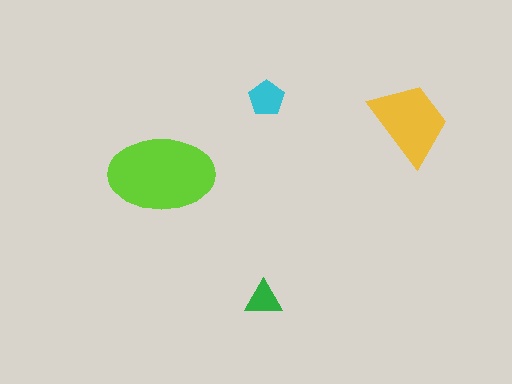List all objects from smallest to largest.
The green triangle, the cyan pentagon, the yellow trapezoid, the lime ellipse.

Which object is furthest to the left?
The lime ellipse is leftmost.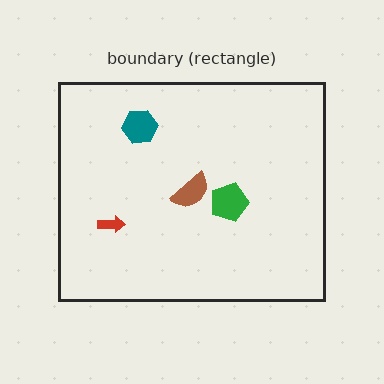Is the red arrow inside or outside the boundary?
Inside.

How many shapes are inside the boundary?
4 inside, 0 outside.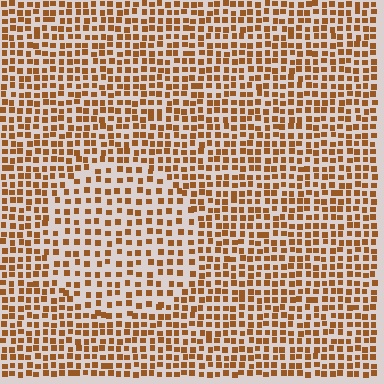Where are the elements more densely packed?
The elements are more densely packed outside the circle boundary.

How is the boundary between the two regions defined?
The boundary is defined by a change in element density (approximately 1.6x ratio). All elements are the same color, size, and shape.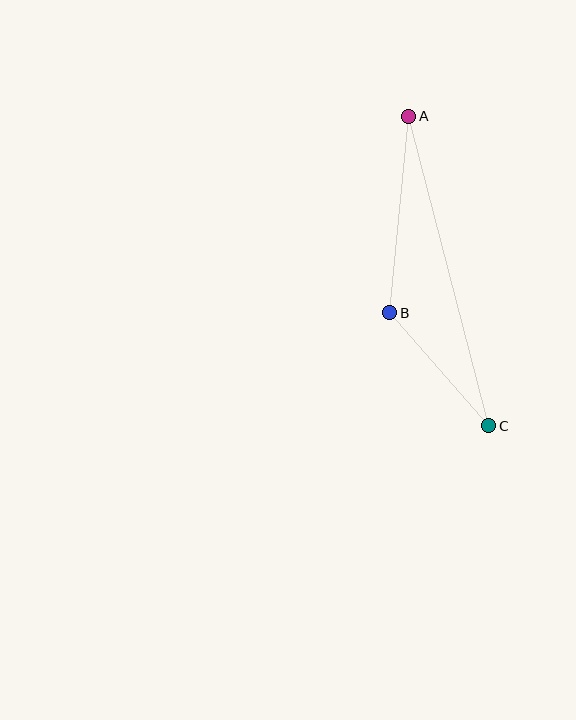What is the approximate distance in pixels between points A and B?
The distance between A and B is approximately 197 pixels.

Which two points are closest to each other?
Points B and C are closest to each other.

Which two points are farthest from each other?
Points A and C are farthest from each other.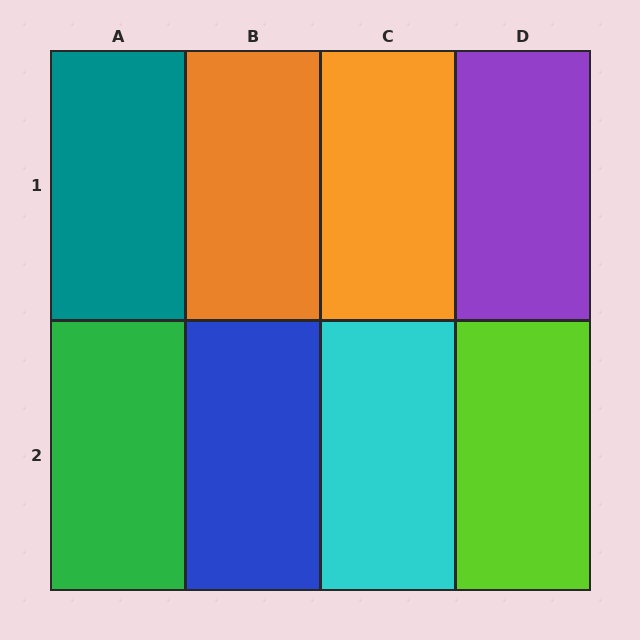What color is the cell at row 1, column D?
Purple.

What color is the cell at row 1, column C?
Orange.